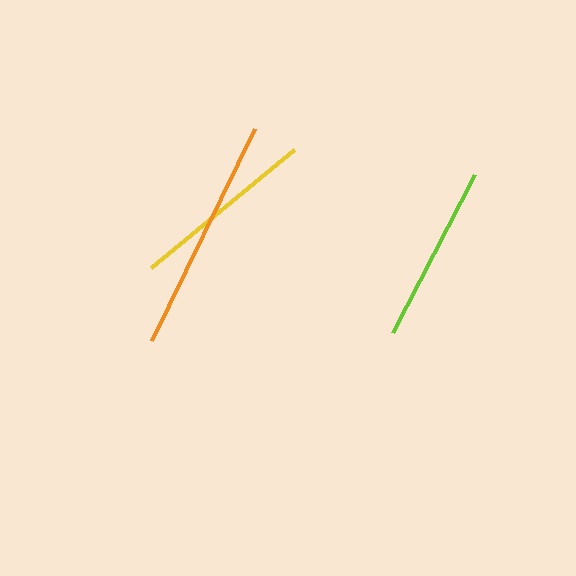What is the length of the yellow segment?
The yellow segment is approximately 185 pixels long.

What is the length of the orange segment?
The orange segment is approximately 235 pixels long.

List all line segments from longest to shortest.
From longest to shortest: orange, yellow, lime.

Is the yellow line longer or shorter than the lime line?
The yellow line is longer than the lime line.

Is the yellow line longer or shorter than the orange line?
The orange line is longer than the yellow line.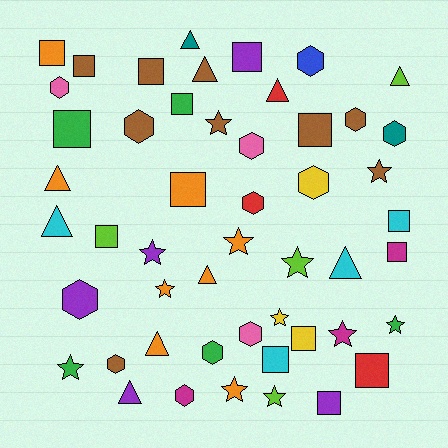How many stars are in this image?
There are 12 stars.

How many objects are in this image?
There are 50 objects.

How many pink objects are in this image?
There are 3 pink objects.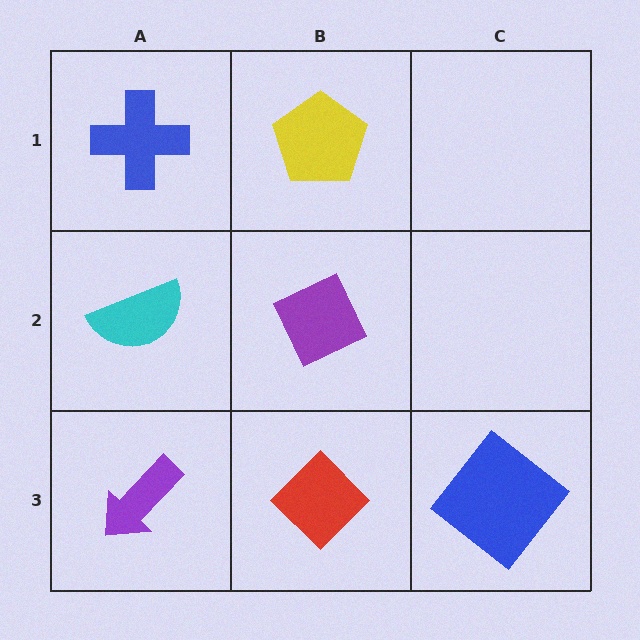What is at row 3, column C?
A blue diamond.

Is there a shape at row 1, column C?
No, that cell is empty.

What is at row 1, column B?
A yellow pentagon.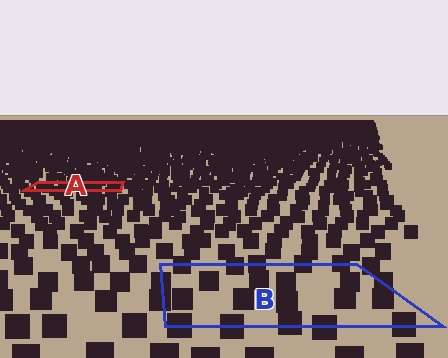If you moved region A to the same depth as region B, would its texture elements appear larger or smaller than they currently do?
They would appear larger. At a closer depth, the same texture elements are projected at a bigger on-screen size.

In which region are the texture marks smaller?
The texture marks are smaller in region A, because it is farther away.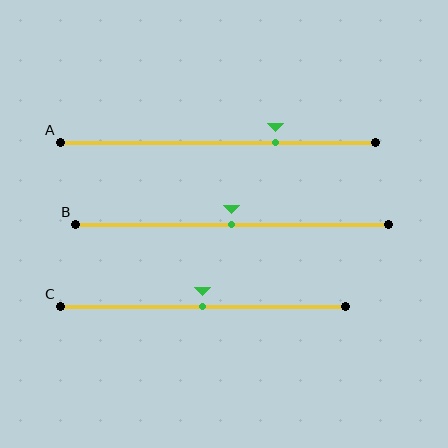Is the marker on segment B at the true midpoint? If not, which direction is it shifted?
Yes, the marker on segment B is at the true midpoint.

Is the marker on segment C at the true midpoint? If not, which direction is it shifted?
Yes, the marker on segment C is at the true midpoint.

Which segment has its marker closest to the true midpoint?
Segment B has its marker closest to the true midpoint.